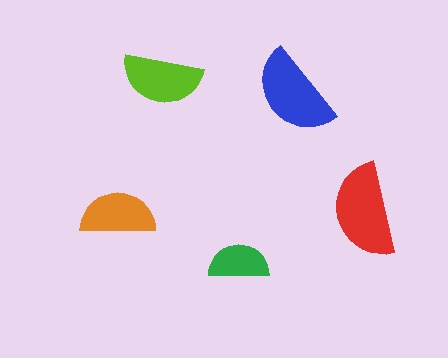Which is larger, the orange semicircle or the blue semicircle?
The blue one.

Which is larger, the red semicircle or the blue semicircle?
The red one.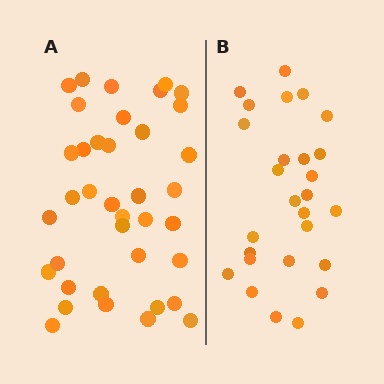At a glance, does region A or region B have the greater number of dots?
Region A (the left region) has more dots.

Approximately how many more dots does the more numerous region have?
Region A has roughly 12 or so more dots than region B.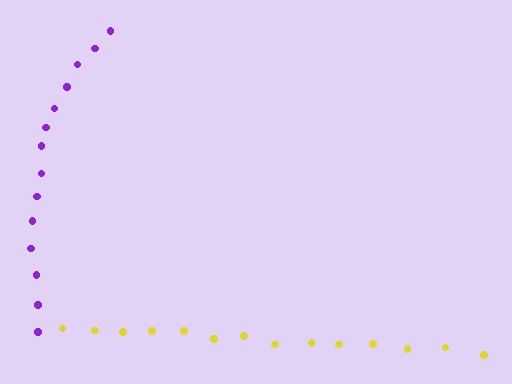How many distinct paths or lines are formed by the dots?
There are 2 distinct paths.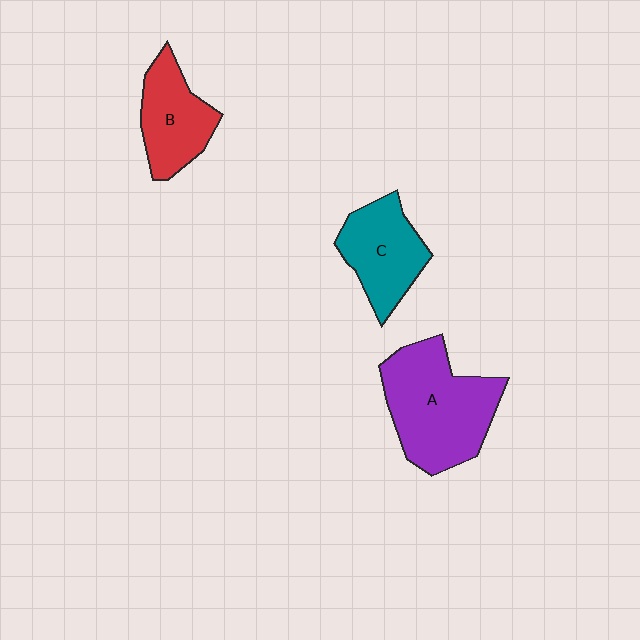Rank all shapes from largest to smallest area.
From largest to smallest: A (purple), C (teal), B (red).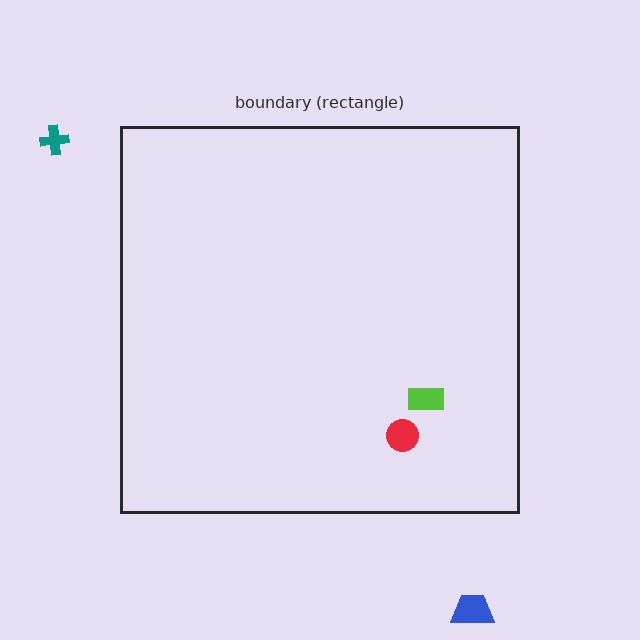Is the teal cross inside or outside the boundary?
Outside.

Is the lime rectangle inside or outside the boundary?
Inside.